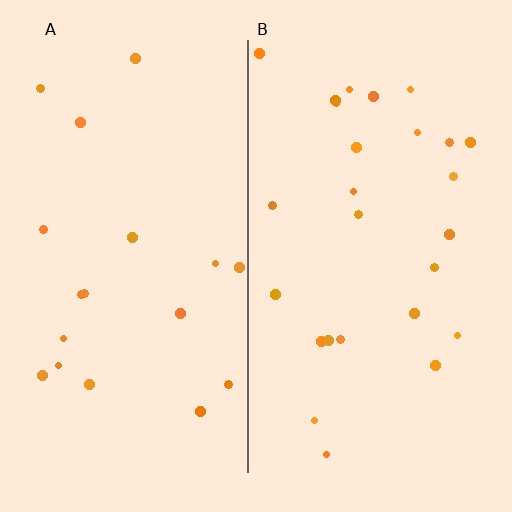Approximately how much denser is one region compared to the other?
Approximately 1.4× — region B over region A.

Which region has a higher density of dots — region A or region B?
B (the right).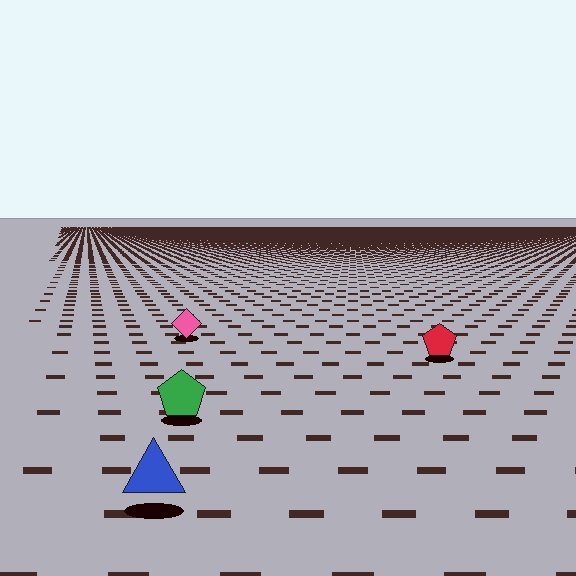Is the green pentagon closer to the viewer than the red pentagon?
Yes. The green pentagon is closer — you can tell from the texture gradient: the ground texture is coarser near it.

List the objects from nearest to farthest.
From nearest to farthest: the blue triangle, the green pentagon, the red pentagon, the pink diamond.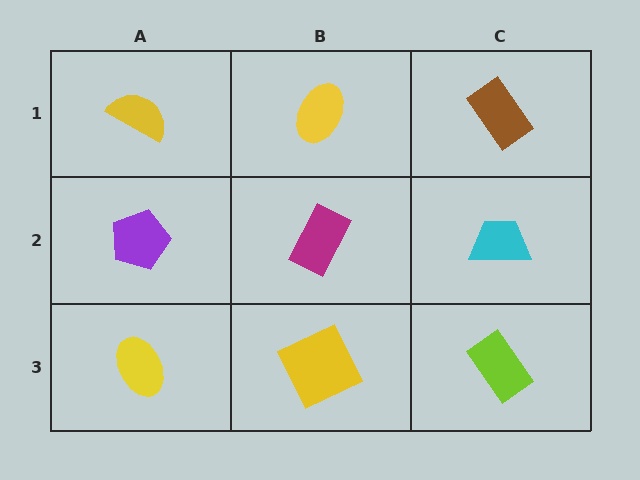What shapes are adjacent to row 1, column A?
A purple pentagon (row 2, column A), a yellow ellipse (row 1, column B).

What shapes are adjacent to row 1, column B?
A magenta rectangle (row 2, column B), a yellow semicircle (row 1, column A), a brown rectangle (row 1, column C).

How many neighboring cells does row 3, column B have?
3.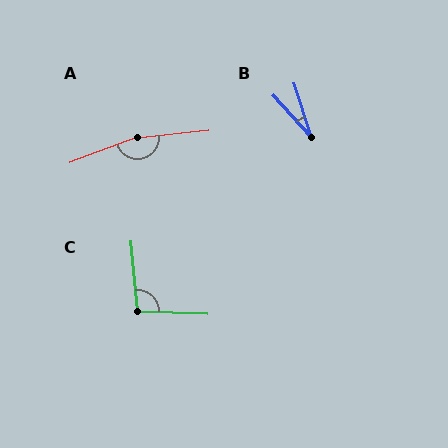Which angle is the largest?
A, at approximately 165 degrees.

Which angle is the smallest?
B, at approximately 24 degrees.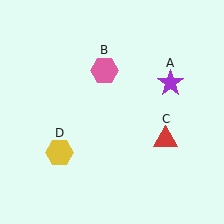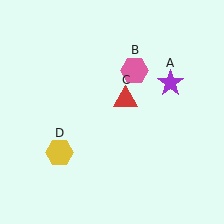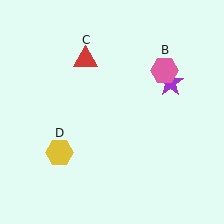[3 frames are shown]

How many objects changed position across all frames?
2 objects changed position: pink hexagon (object B), red triangle (object C).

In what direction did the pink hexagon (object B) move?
The pink hexagon (object B) moved right.